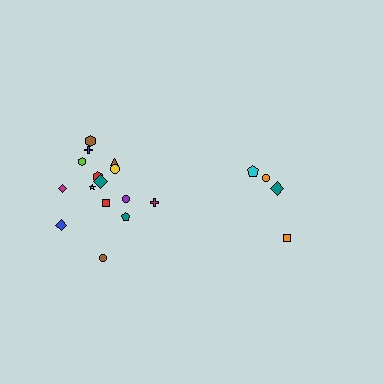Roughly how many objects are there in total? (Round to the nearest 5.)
Roughly 20 objects in total.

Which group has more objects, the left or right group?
The left group.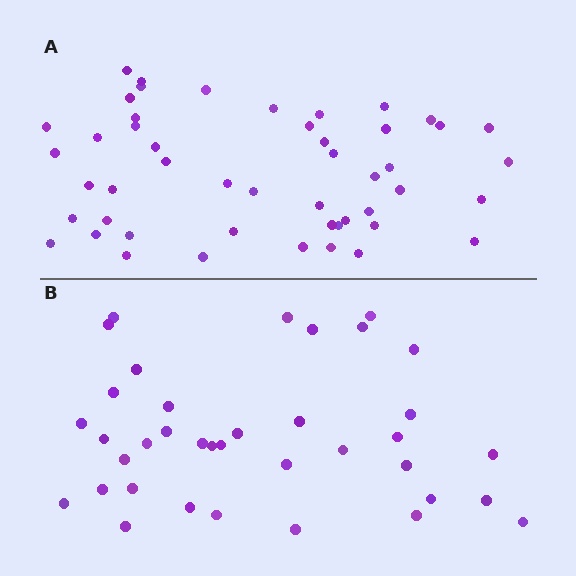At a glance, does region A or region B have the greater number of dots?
Region A (the top region) has more dots.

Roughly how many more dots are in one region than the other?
Region A has roughly 12 or so more dots than region B.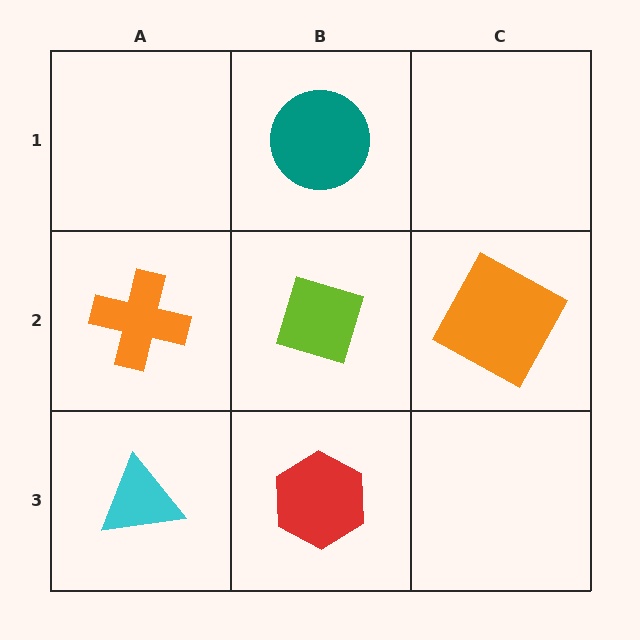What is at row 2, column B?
A lime diamond.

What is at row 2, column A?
An orange cross.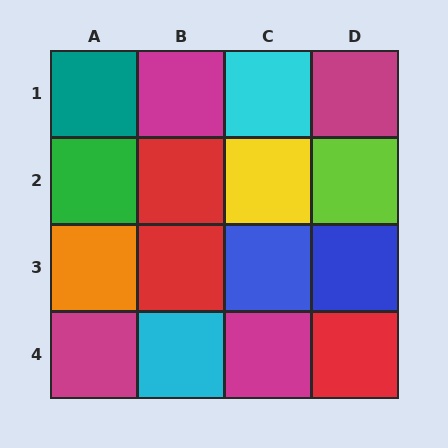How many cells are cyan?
2 cells are cyan.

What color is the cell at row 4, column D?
Red.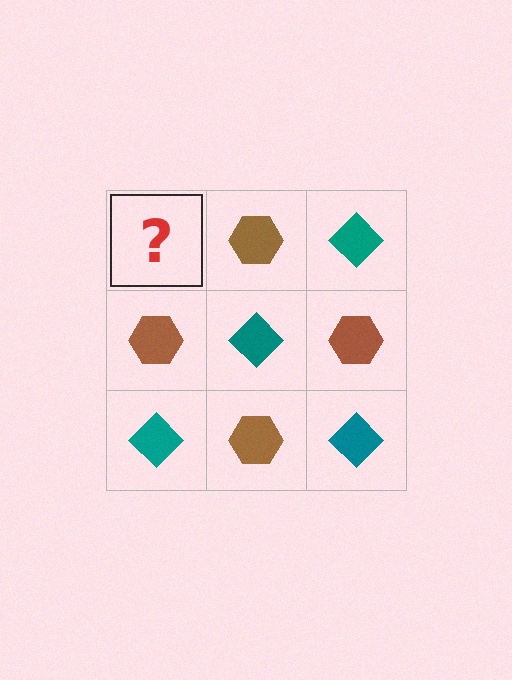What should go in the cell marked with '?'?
The missing cell should contain a teal diamond.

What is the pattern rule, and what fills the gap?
The rule is that it alternates teal diamond and brown hexagon in a checkerboard pattern. The gap should be filled with a teal diamond.